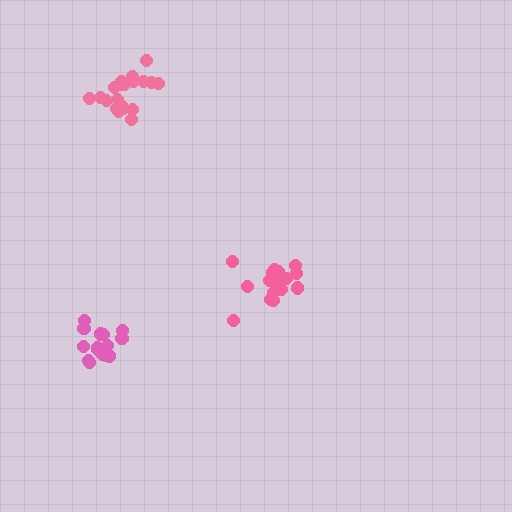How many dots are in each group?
Group 1: 17 dots, Group 2: 21 dots, Group 3: 17 dots (55 total).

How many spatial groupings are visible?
There are 3 spatial groupings.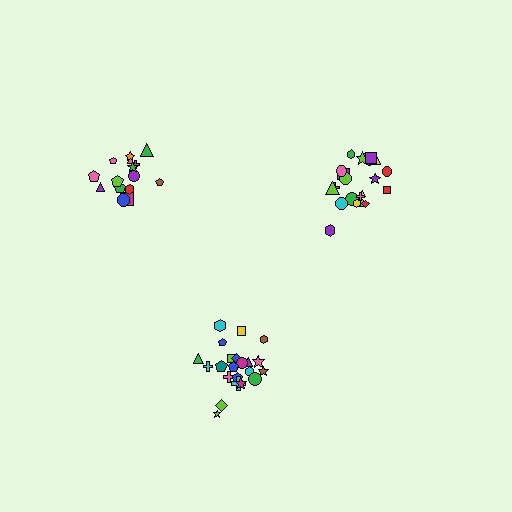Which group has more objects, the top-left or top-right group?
The top-right group.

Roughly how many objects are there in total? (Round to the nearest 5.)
Roughly 60 objects in total.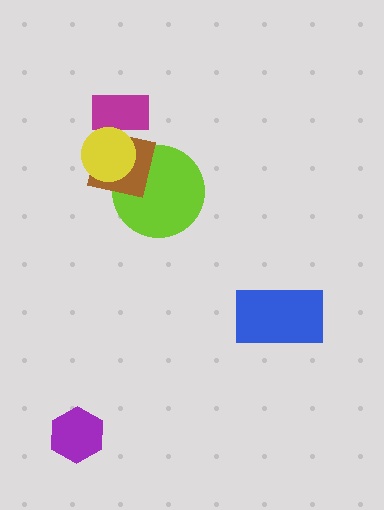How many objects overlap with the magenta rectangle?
1 object overlaps with the magenta rectangle.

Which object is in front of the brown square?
The yellow circle is in front of the brown square.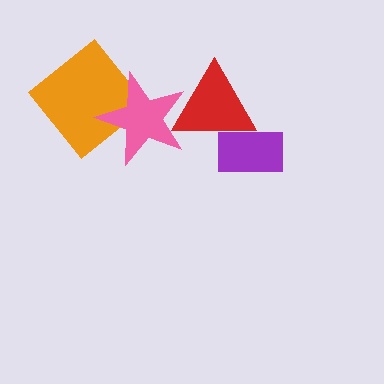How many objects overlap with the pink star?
2 objects overlap with the pink star.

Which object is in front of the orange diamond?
The pink star is in front of the orange diamond.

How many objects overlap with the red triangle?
2 objects overlap with the red triangle.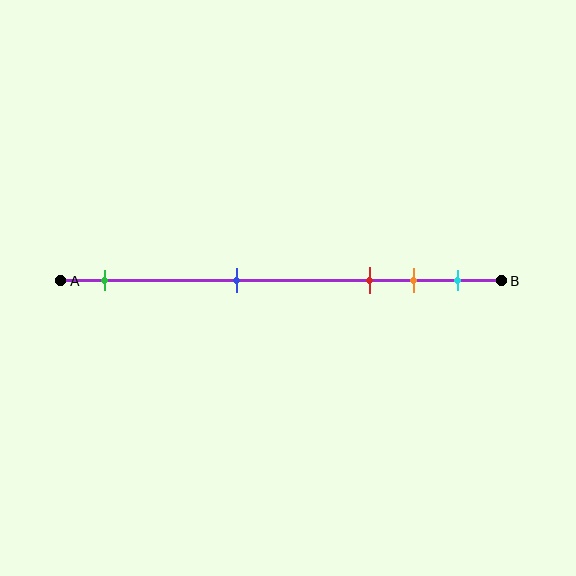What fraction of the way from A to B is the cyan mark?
The cyan mark is approximately 90% (0.9) of the way from A to B.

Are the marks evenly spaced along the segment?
No, the marks are not evenly spaced.